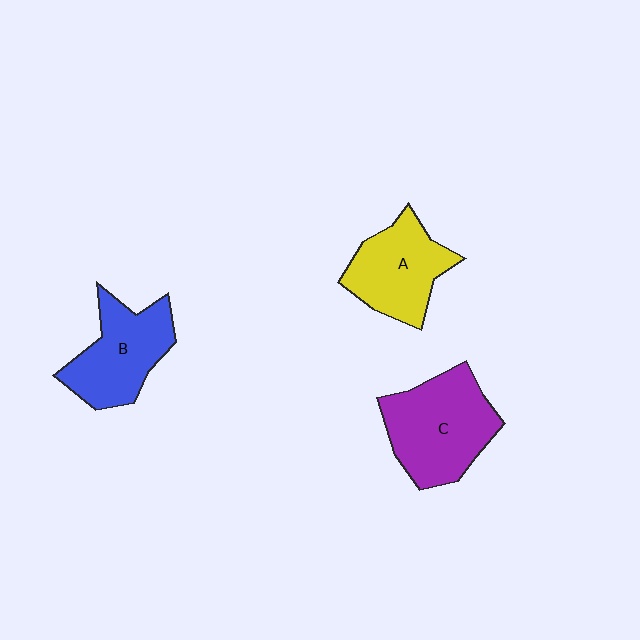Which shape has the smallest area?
Shape A (yellow).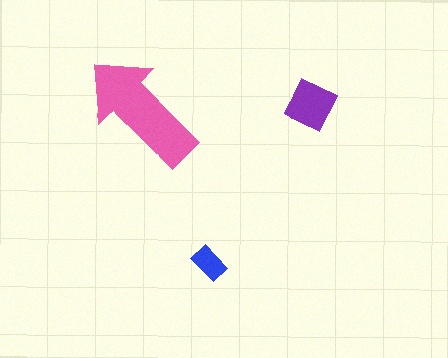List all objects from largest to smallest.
The pink arrow, the purple square, the blue rectangle.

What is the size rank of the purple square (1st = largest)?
2nd.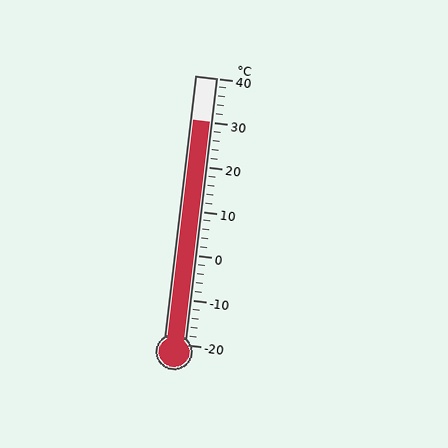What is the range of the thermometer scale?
The thermometer scale ranges from -20°C to 40°C.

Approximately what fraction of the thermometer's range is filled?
The thermometer is filled to approximately 85% of its range.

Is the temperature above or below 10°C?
The temperature is above 10°C.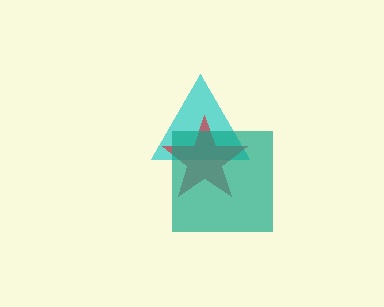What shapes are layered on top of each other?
The layered shapes are: a cyan triangle, a red star, a teal square.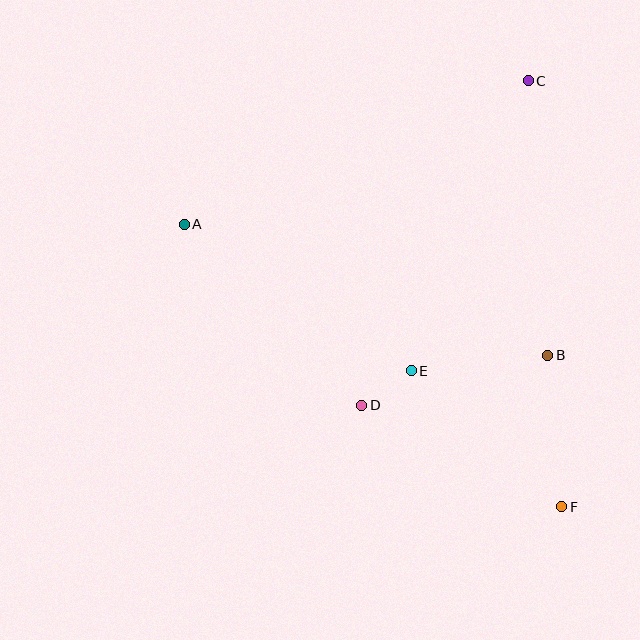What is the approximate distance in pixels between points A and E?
The distance between A and E is approximately 270 pixels.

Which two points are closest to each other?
Points D and E are closest to each other.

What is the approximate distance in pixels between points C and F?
The distance between C and F is approximately 428 pixels.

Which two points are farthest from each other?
Points A and F are farthest from each other.